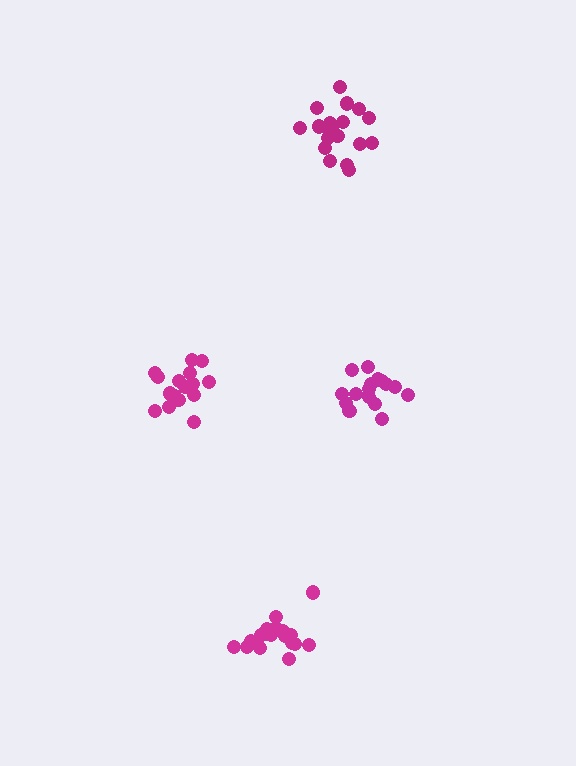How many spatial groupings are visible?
There are 4 spatial groupings.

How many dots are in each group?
Group 1: 18 dots, Group 2: 16 dots, Group 3: 19 dots, Group 4: 17 dots (70 total).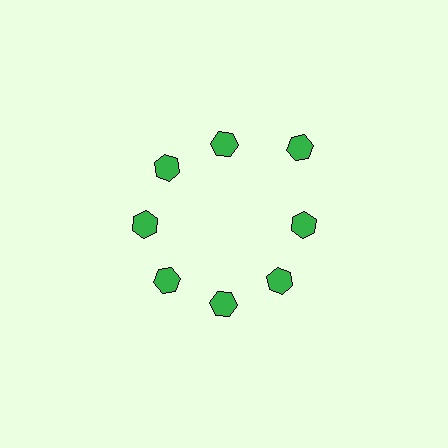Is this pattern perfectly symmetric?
No. The 8 green hexagons are arranged in a ring, but one element near the 2 o'clock position is pushed outward from the center, breaking the 8-fold rotational symmetry.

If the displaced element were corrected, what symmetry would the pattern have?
It would have 8-fold rotational symmetry — the pattern would map onto itself every 45 degrees.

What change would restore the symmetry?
The symmetry would be restored by moving it inward, back onto the ring so that all 8 hexagons sit at equal angles and equal distance from the center.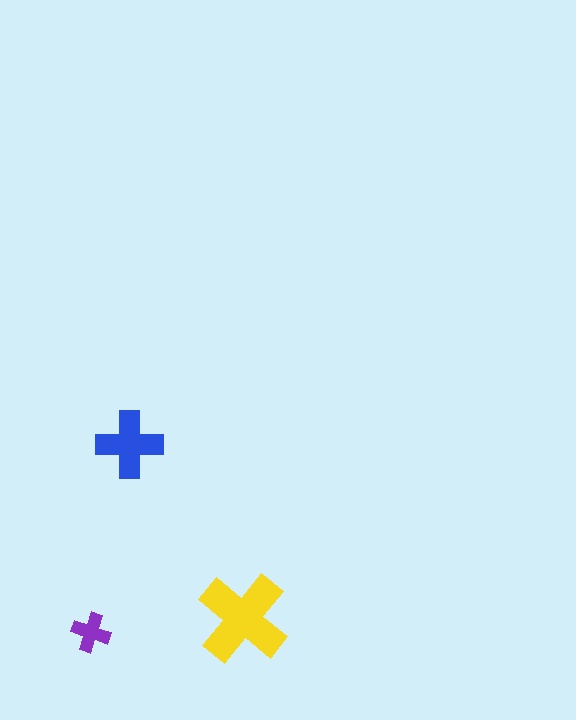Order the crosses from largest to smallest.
the yellow one, the blue one, the purple one.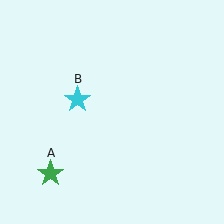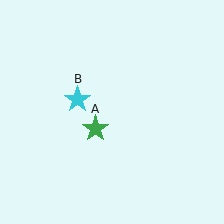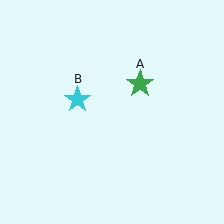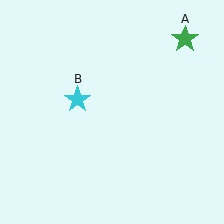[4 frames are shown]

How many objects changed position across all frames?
1 object changed position: green star (object A).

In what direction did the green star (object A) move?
The green star (object A) moved up and to the right.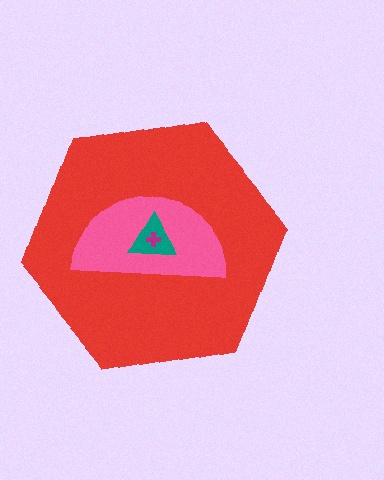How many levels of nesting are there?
4.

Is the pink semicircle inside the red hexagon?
Yes.